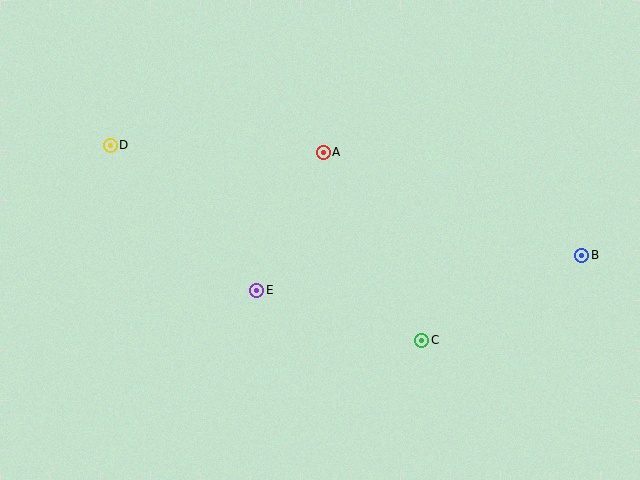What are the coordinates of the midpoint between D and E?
The midpoint between D and E is at (184, 218).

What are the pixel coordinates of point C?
Point C is at (422, 340).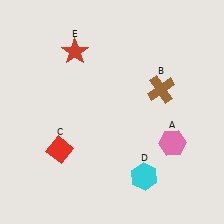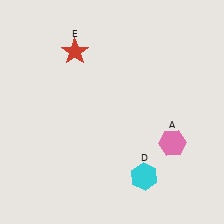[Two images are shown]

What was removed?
The red diamond (C), the brown cross (B) were removed in Image 2.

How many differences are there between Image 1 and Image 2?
There are 2 differences between the two images.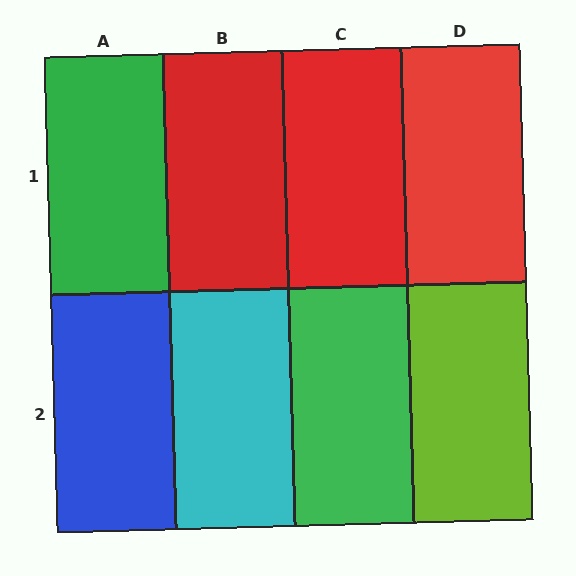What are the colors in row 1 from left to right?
Green, red, red, red.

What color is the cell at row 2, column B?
Cyan.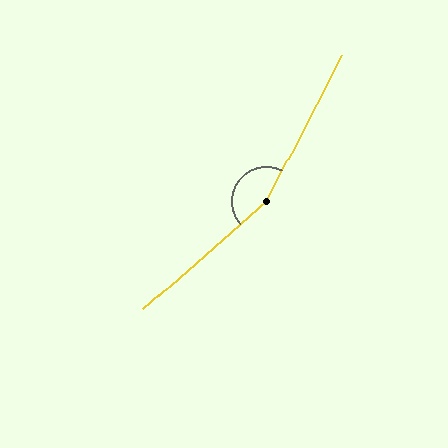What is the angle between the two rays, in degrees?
Approximately 159 degrees.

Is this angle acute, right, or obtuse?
It is obtuse.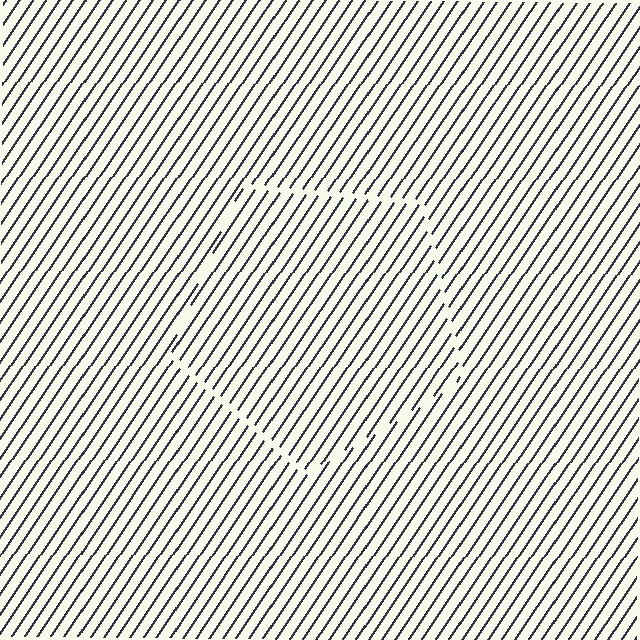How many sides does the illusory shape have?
5 sides — the line-ends trace a pentagon.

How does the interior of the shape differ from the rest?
The interior of the shape contains the same grating, shifted by half a period — the contour is defined by the phase discontinuity where line-ends from the inner and outer gratings abut.